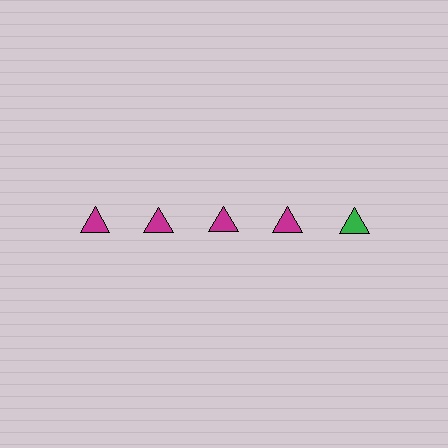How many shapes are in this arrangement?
There are 5 shapes arranged in a grid pattern.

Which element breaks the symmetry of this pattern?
The green triangle in the top row, rightmost column breaks the symmetry. All other shapes are magenta triangles.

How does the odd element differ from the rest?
It has a different color: green instead of magenta.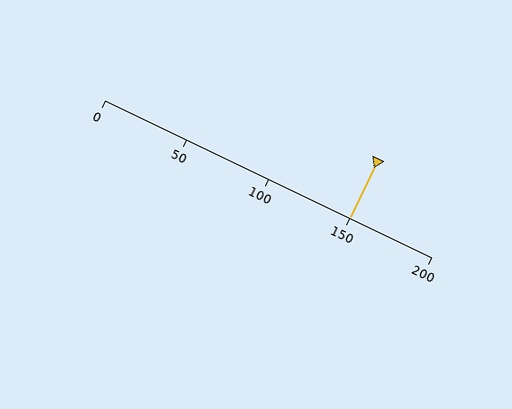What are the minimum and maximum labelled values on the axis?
The axis runs from 0 to 200.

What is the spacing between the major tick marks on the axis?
The major ticks are spaced 50 apart.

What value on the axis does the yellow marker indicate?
The marker indicates approximately 150.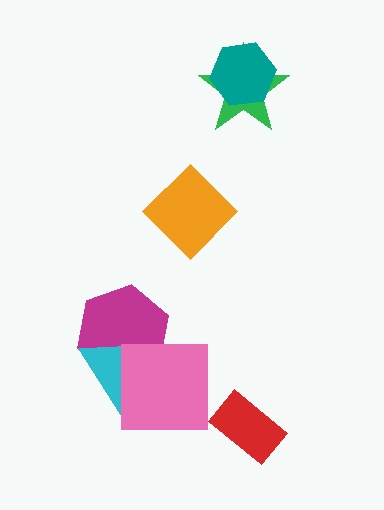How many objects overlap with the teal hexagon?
1 object overlaps with the teal hexagon.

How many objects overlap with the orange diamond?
0 objects overlap with the orange diamond.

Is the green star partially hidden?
Yes, it is partially covered by another shape.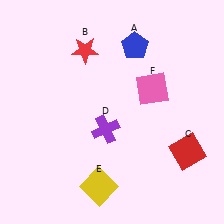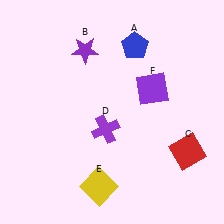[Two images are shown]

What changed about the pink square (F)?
In Image 1, F is pink. In Image 2, it changed to purple.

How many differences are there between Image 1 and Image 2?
There are 2 differences between the two images.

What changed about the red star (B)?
In Image 1, B is red. In Image 2, it changed to purple.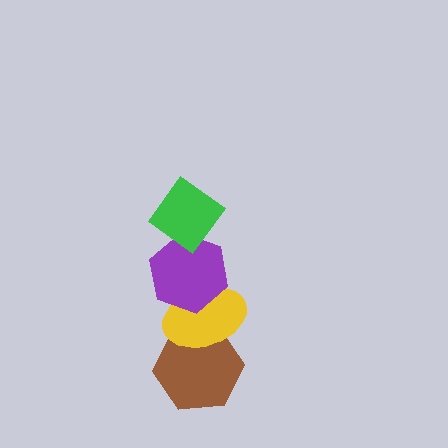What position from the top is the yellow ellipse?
The yellow ellipse is 3rd from the top.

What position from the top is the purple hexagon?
The purple hexagon is 2nd from the top.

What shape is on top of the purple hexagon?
The green diamond is on top of the purple hexagon.